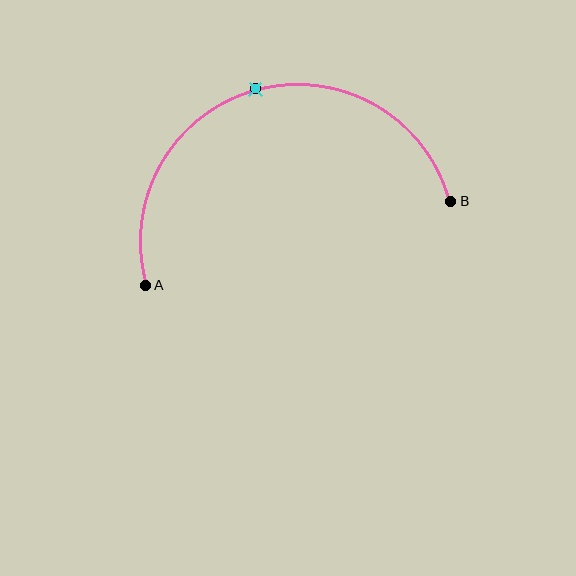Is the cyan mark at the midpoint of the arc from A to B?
Yes. The cyan mark lies on the arc at equal arc-length from both A and B — it is the arc midpoint.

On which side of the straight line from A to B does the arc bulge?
The arc bulges above the straight line connecting A and B.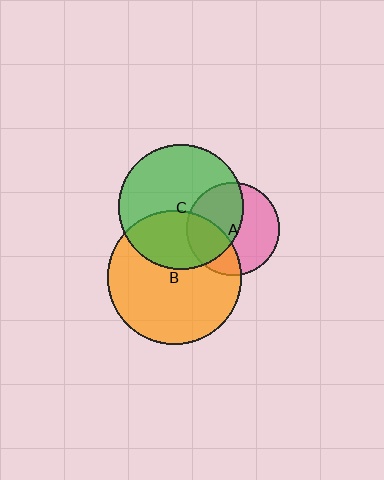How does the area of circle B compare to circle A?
Approximately 2.1 times.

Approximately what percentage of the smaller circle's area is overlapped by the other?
Approximately 30%.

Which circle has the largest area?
Circle B (orange).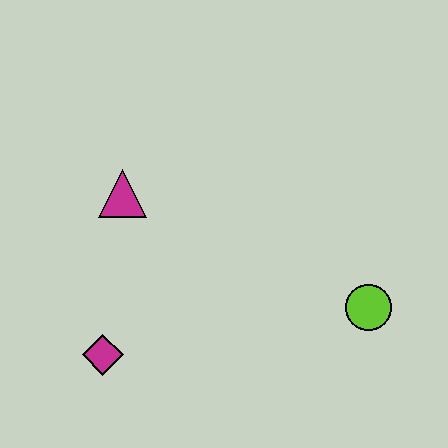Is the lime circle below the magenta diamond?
No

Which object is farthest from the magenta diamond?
The lime circle is farthest from the magenta diamond.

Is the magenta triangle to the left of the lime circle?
Yes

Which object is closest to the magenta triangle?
The magenta diamond is closest to the magenta triangle.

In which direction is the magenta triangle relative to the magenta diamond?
The magenta triangle is above the magenta diamond.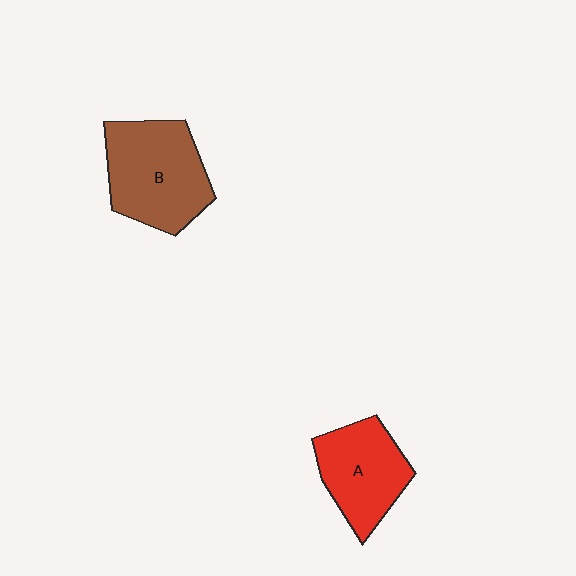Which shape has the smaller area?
Shape A (red).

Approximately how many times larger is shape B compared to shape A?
Approximately 1.3 times.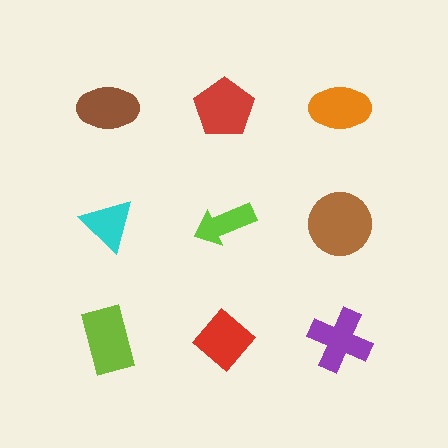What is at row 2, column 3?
A brown circle.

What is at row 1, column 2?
A red pentagon.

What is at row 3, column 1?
A lime rectangle.